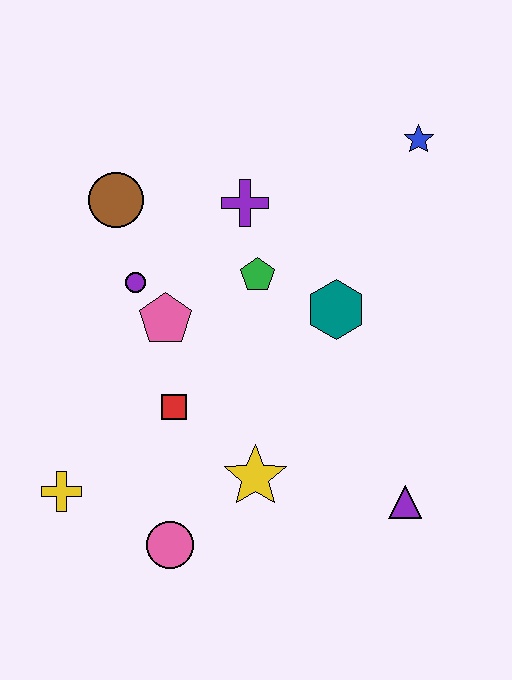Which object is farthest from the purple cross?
The pink circle is farthest from the purple cross.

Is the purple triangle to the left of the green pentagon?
No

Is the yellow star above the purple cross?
No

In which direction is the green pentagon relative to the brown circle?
The green pentagon is to the right of the brown circle.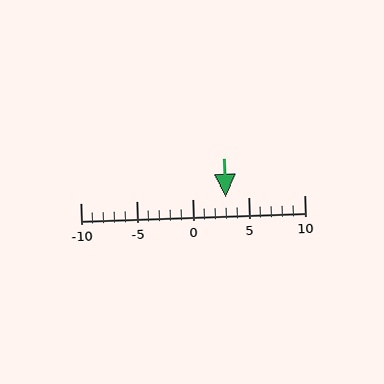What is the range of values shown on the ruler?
The ruler shows values from -10 to 10.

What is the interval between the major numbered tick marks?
The major tick marks are spaced 5 units apart.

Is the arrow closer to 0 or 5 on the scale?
The arrow is closer to 5.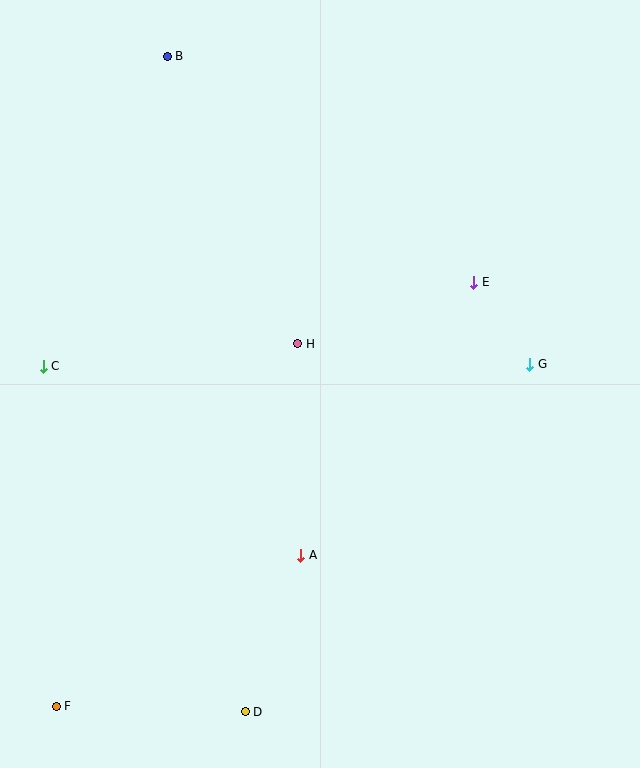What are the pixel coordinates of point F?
Point F is at (56, 706).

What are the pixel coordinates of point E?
Point E is at (474, 282).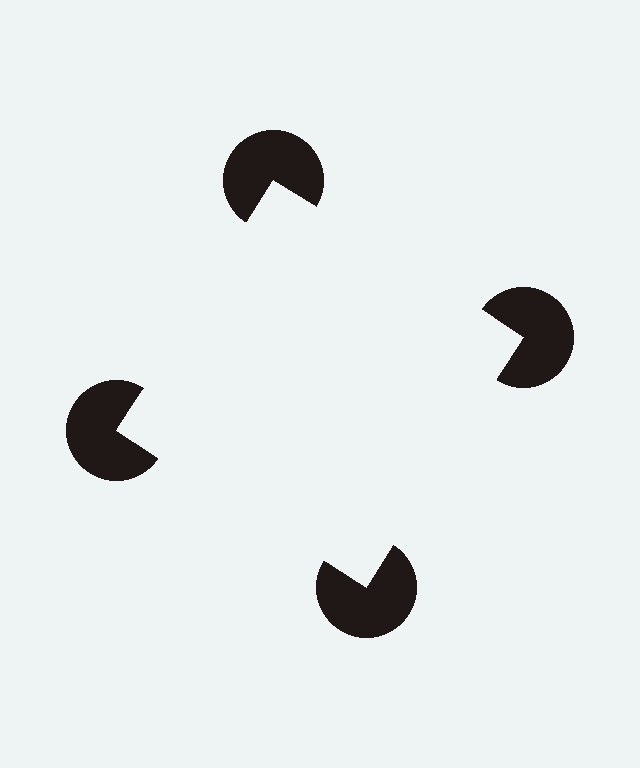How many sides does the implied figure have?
4 sides.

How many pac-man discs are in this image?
There are 4 — one at each vertex of the illusory square.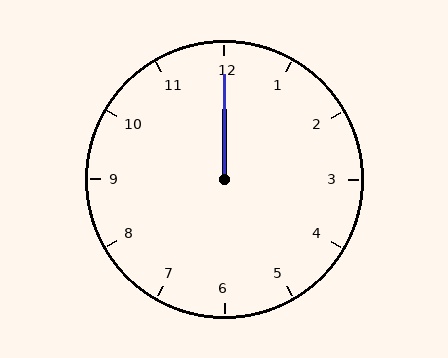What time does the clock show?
12:00.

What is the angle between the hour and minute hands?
Approximately 0 degrees.